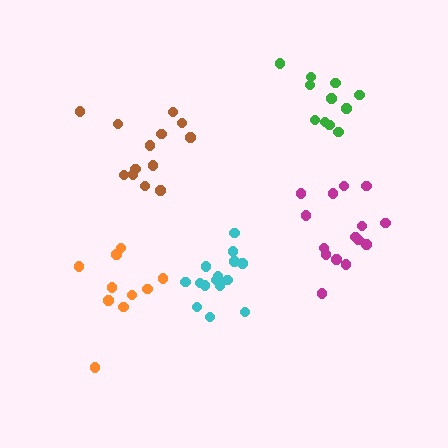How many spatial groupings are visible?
There are 5 spatial groupings.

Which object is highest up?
The green cluster is topmost.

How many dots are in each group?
Group 1: 13 dots, Group 2: 16 dots, Group 3: 10 dots, Group 4: 11 dots, Group 5: 15 dots (65 total).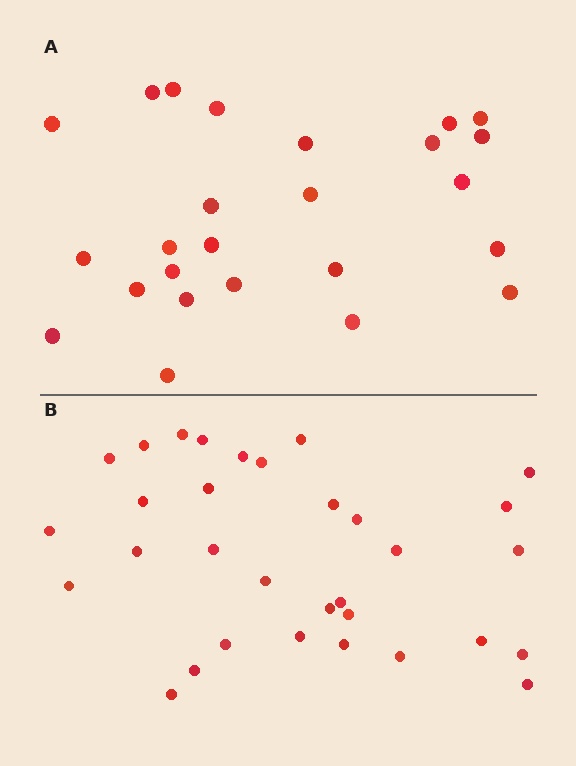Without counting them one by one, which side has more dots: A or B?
Region B (the bottom region) has more dots.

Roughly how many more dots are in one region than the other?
Region B has roughly 8 or so more dots than region A.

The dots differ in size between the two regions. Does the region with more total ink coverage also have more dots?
No. Region A has more total ink coverage because its dots are larger, but region B actually contains more individual dots. Total area can be misleading — the number of items is what matters here.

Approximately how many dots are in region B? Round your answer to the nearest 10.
About 30 dots. (The exact count is 32, which rounds to 30.)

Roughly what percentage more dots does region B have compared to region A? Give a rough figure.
About 30% more.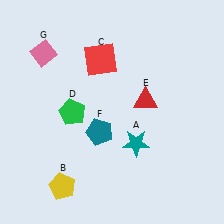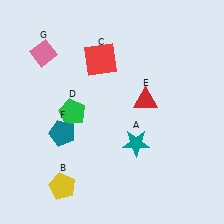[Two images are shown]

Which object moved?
The teal pentagon (F) moved left.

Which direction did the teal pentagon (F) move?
The teal pentagon (F) moved left.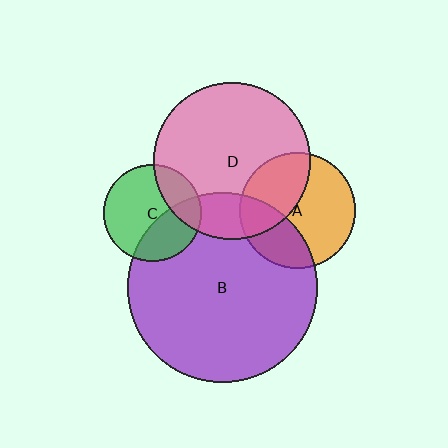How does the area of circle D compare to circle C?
Approximately 2.6 times.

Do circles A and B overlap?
Yes.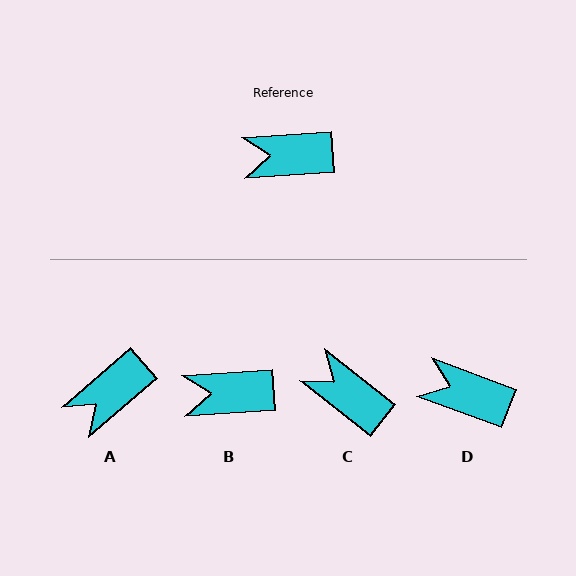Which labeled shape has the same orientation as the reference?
B.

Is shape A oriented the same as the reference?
No, it is off by about 37 degrees.